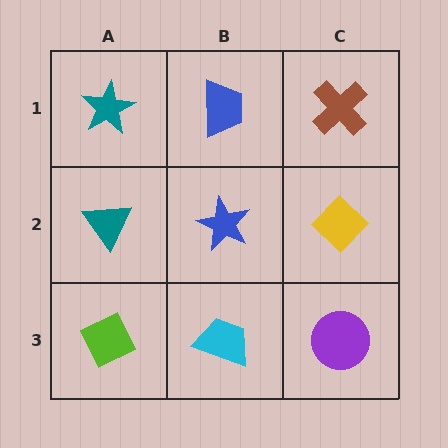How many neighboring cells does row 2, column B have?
4.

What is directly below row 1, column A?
A teal triangle.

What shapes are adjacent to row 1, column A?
A teal triangle (row 2, column A), a blue trapezoid (row 1, column B).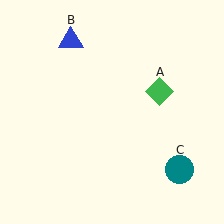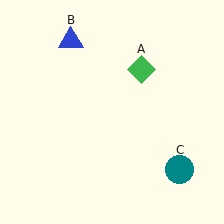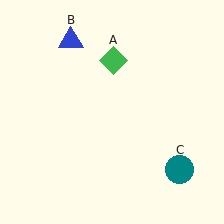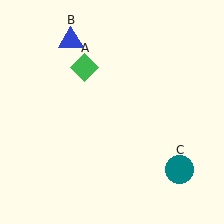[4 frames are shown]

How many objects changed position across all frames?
1 object changed position: green diamond (object A).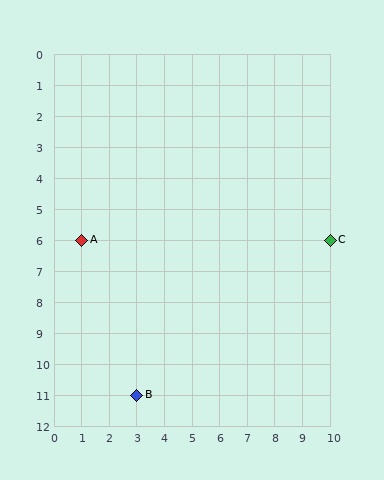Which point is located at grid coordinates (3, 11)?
Point B is at (3, 11).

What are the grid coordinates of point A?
Point A is at grid coordinates (1, 6).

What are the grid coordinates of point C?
Point C is at grid coordinates (10, 6).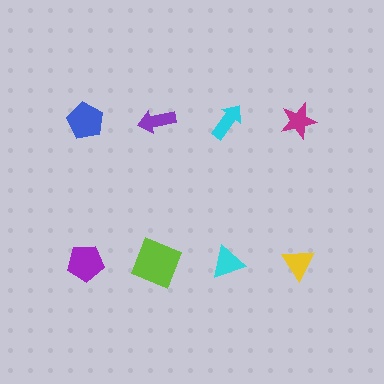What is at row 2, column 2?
A lime square.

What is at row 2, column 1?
A purple pentagon.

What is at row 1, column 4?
A magenta star.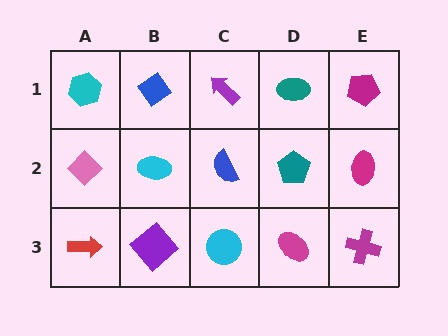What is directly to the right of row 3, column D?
A magenta cross.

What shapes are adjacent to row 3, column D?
A teal pentagon (row 2, column D), a cyan circle (row 3, column C), a magenta cross (row 3, column E).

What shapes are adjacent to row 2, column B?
A blue diamond (row 1, column B), a purple diamond (row 3, column B), a pink diamond (row 2, column A), a blue semicircle (row 2, column C).